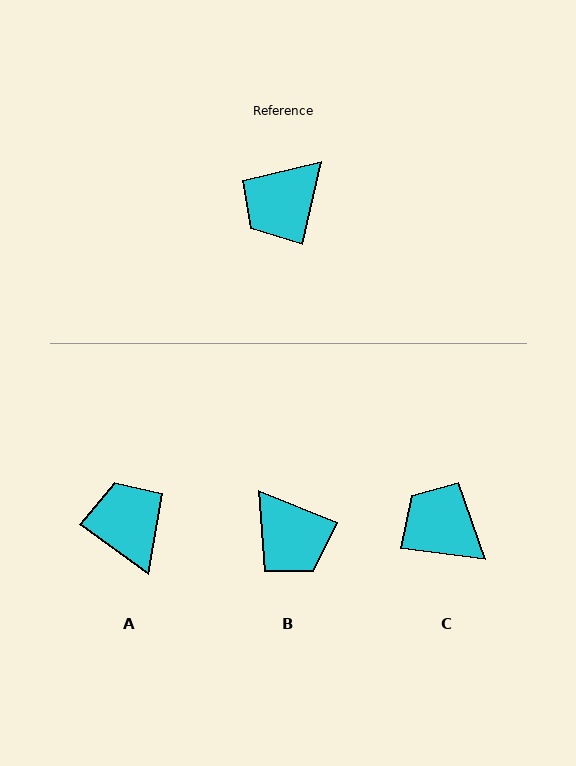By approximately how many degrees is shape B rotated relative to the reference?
Approximately 81 degrees counter-clockwise.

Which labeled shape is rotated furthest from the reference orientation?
A, about 113 degrees away.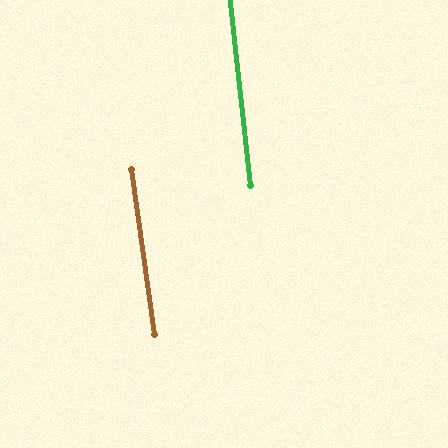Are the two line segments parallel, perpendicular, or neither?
Parallel — their directions differ by only 1.8°.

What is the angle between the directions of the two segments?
Approximately 2 degrees.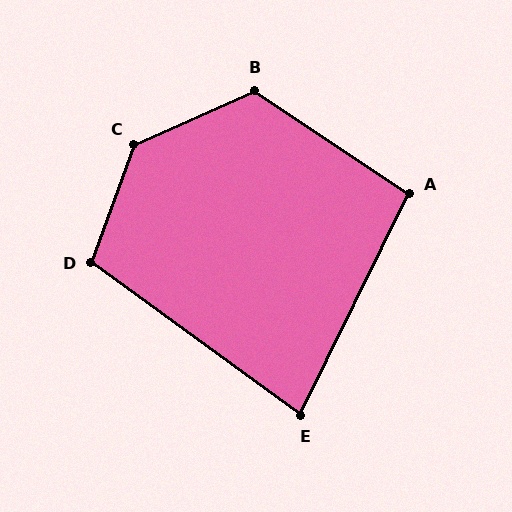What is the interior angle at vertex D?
Approximately 106 degrees (obtuse).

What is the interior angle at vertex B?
Approximately 122 degrees (obtuse).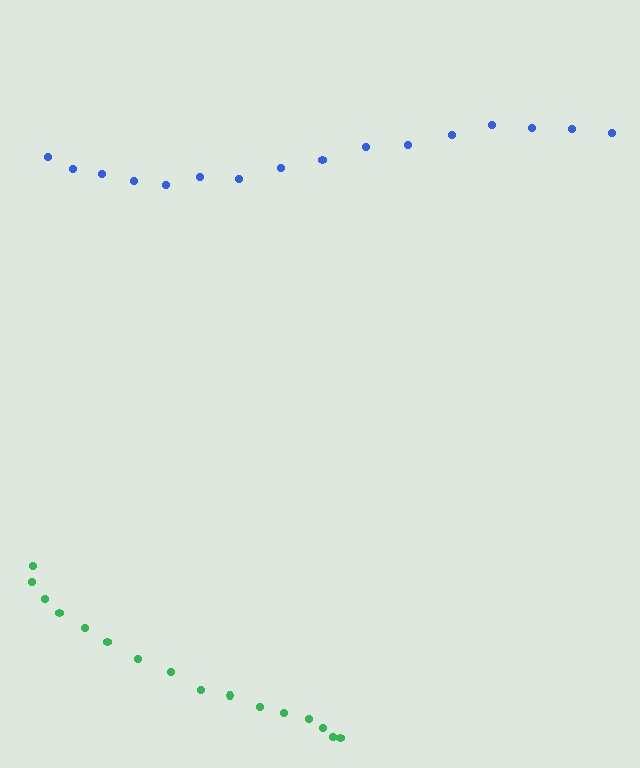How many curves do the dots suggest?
There are 2 distinct paths.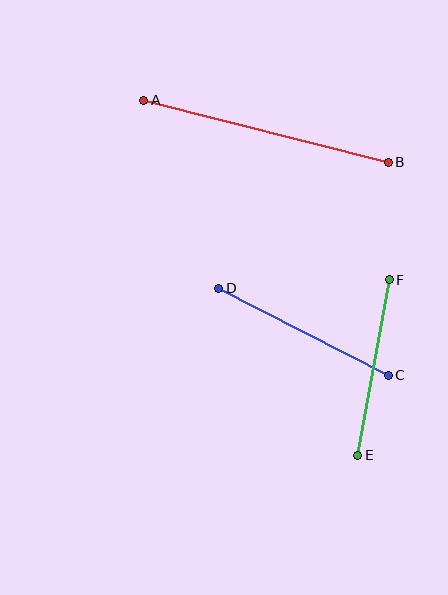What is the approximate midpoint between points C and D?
The midpoint is at approximately (303, 332) pixels.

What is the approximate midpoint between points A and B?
The midpoint is at approximately (266, 131) pixels.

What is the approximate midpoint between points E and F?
The midpoint is at approximately (373, 367) pixels.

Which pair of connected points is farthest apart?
Points A and B are farthest apart.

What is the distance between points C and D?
The distance is approximately 190 pixels.